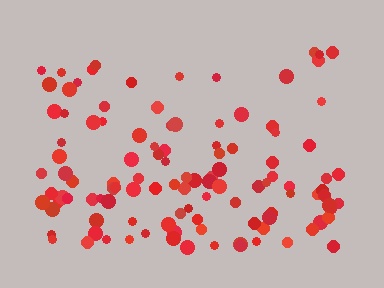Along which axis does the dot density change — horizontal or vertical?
Vertical.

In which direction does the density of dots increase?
From top to bottom, with the bottom side densest.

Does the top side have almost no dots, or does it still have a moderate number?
Still a moderate number, just noticeably fewer than the bottom.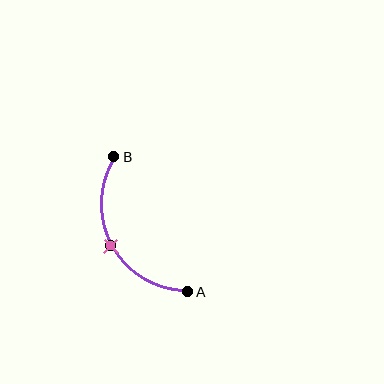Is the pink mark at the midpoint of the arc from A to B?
Yes. The pink mark lies on the arc at equal arc-length from both A and B — it is the arc midpoint.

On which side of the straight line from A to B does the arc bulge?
The arc bulges to the left of the straight line connecting A and B.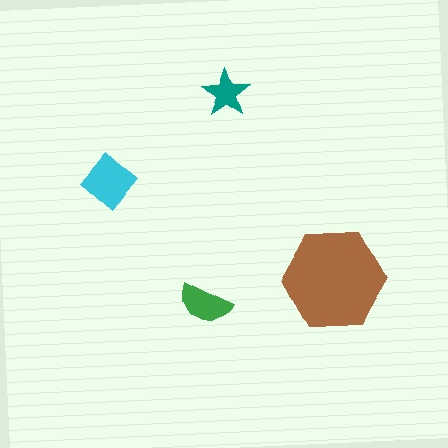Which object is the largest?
The brown hexagon.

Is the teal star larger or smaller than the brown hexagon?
Smaller.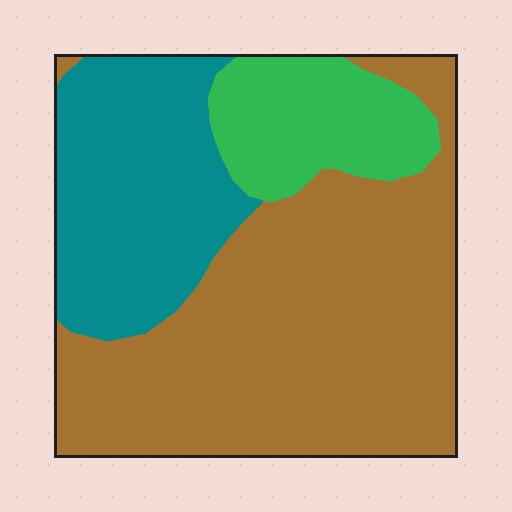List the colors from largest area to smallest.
From largest to smallest: brown, teal, green.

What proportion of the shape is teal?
Teal covers roughly 25% of the shape.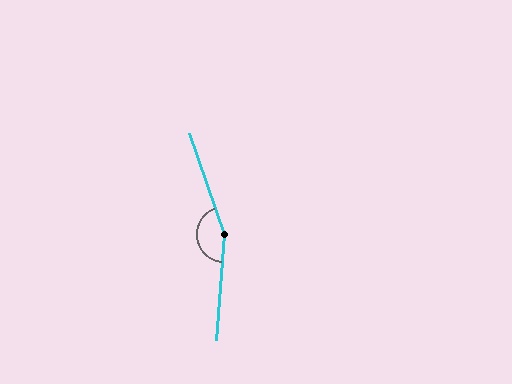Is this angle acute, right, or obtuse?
It is obtuse.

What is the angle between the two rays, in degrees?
Approximately 157 degrees.